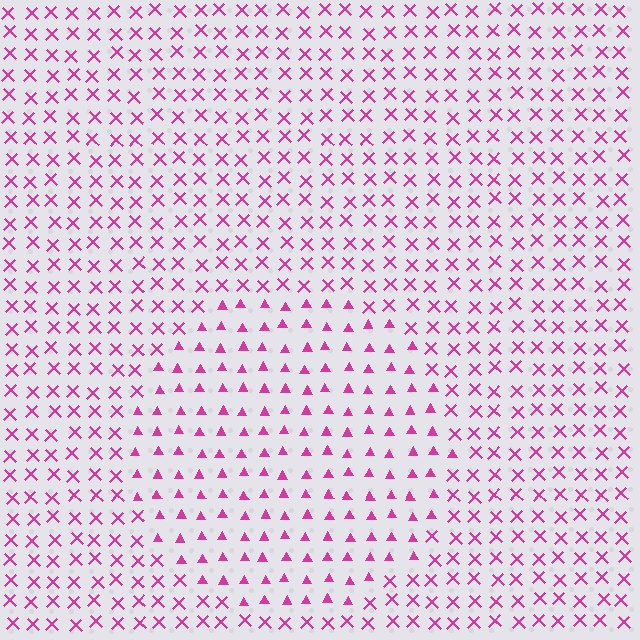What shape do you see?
I see a circle.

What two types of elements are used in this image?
The image uses triangles inside the circle region and X marks outside it.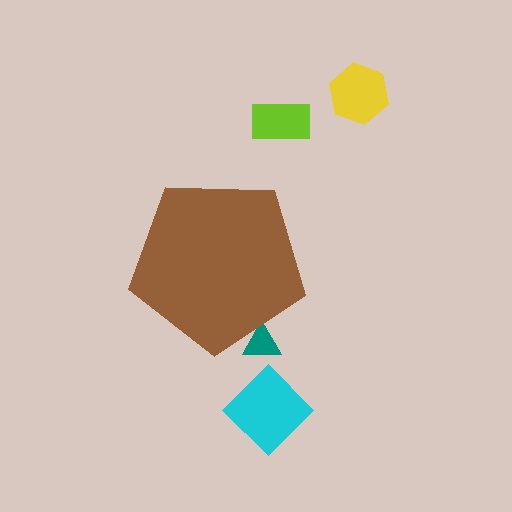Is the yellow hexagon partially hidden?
No, the yellow hexagon is fully visible.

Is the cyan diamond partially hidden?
No, the cyan diamond is fully visible.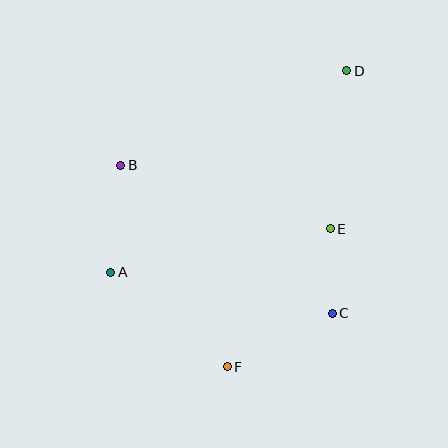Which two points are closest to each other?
Points C and E are closest to each other.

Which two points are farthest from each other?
Points D and F are farthest from each other.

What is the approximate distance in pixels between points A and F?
The distance between A and F is approximately 150 pixels.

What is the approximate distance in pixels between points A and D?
The distance between A and D is approximately 310 pixels.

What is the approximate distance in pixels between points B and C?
The distance between B and C is approximately 258 pixels.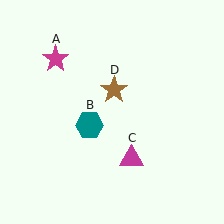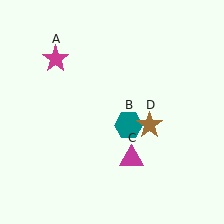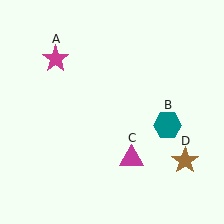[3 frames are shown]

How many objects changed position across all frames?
2 objects changed position: teal hexagon (object B), brown star (object D).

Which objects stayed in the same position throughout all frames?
Magenta star (object A) and magenta triangle (object C) remained stationary.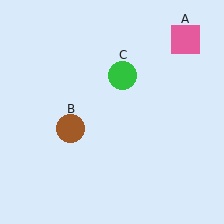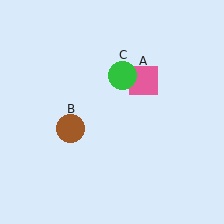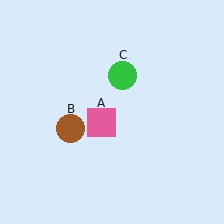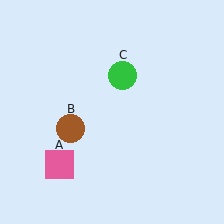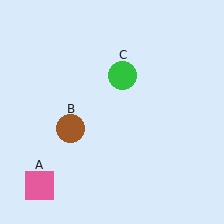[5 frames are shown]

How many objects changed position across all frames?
1 object changed position: pink square (object A).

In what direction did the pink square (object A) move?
The pink square (object A) moved down and to the left.